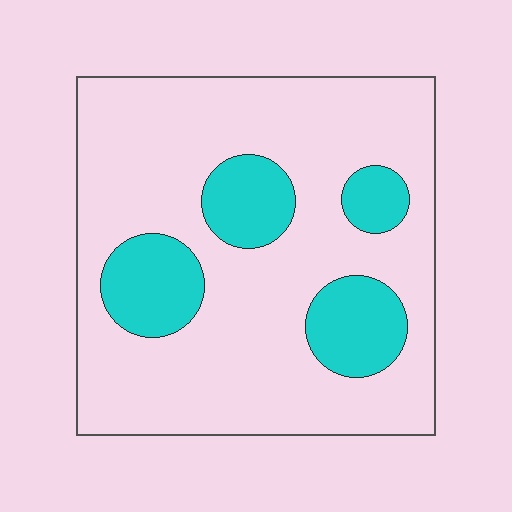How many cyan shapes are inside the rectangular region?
4.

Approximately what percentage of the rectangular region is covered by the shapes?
Approximately 20%.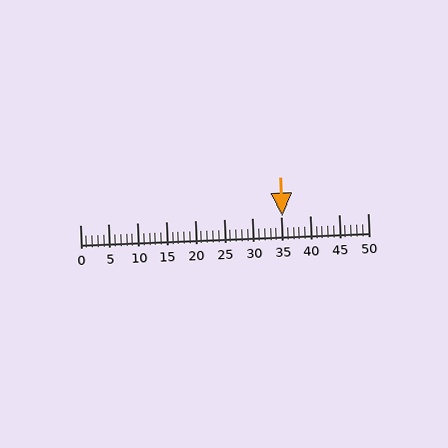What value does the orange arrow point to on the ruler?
The orange arrow points to approximately 35.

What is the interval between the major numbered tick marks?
The major tick marks are spaced 5 units apart.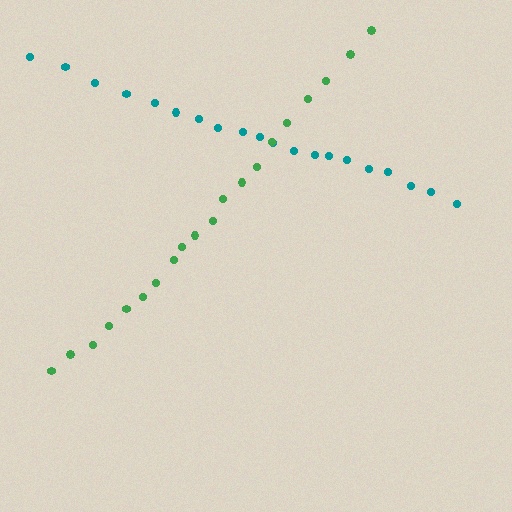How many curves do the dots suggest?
There are 2 distinct paths.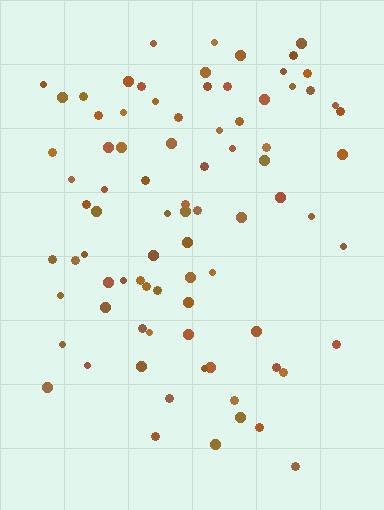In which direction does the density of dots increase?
From bottom to top, with the top side densest.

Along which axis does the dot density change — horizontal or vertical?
Vertical.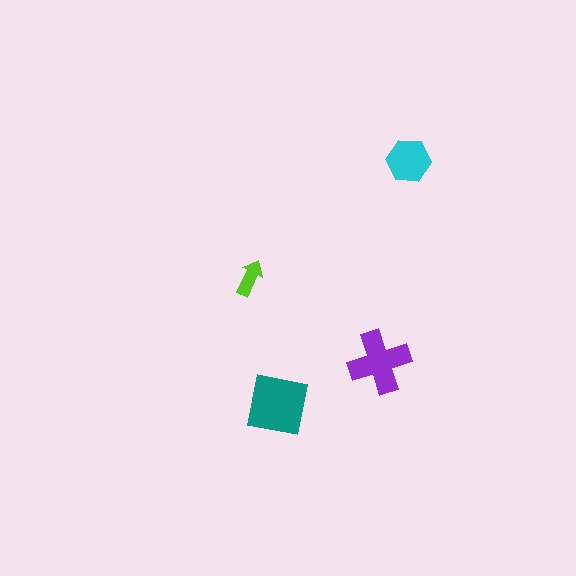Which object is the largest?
The teal square.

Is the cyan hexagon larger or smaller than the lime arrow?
Larger.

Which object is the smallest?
The lime arrow.